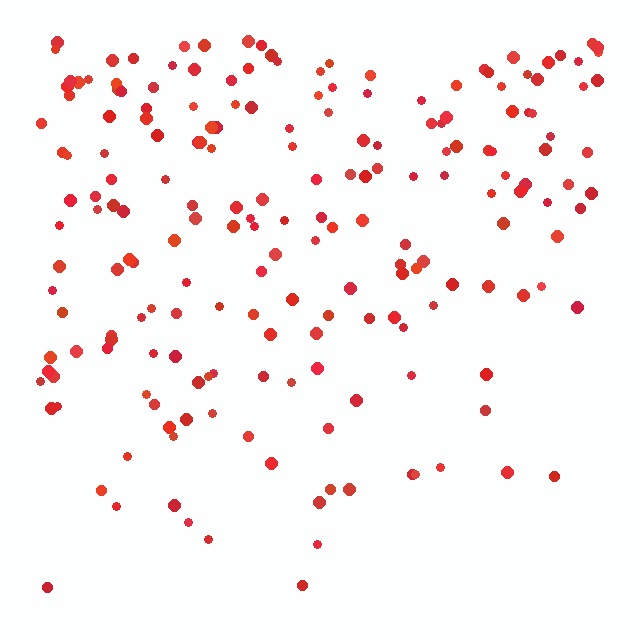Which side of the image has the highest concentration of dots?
The top.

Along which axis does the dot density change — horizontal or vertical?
Vertical.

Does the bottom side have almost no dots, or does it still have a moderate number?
Still a moderate number, just noticeably fewer than the top.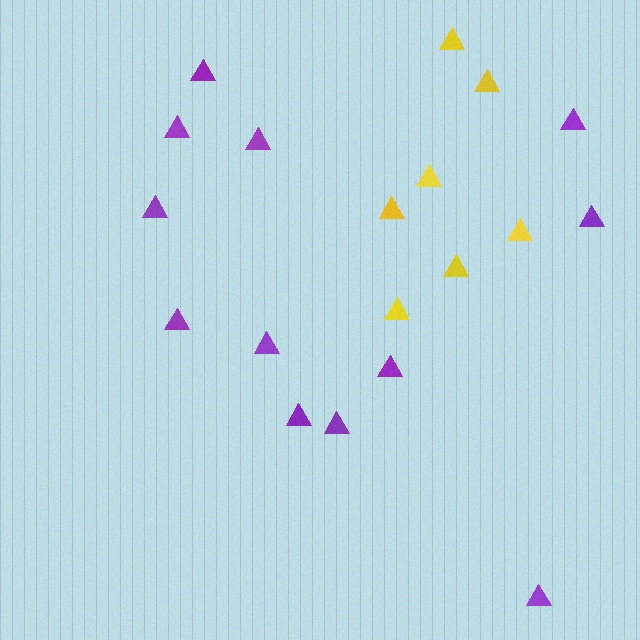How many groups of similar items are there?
There are 2 groups: one group of purple triangles (12) and one group of yellow triangles (7).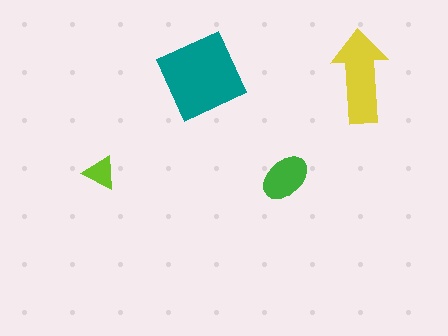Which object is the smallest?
The lime triangle.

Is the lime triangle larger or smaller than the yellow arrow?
Smaller.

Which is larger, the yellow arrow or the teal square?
The teal square.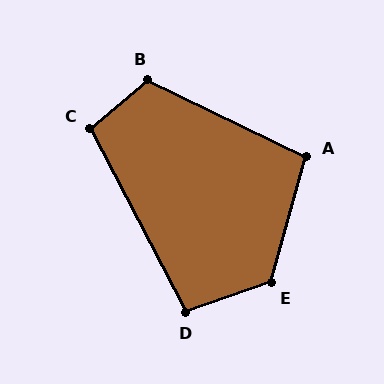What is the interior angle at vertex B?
Approximately 115 degrees (obtuse).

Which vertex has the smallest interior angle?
D, at approximately 98 degrees.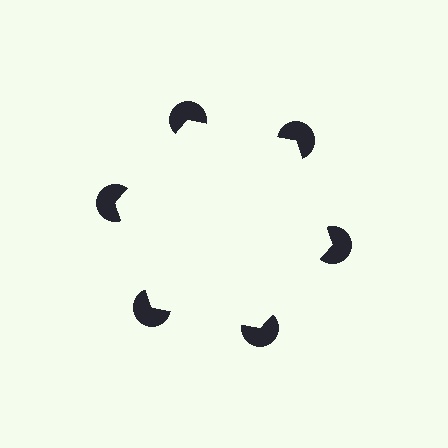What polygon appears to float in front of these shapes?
An illusory hexagon — its edges are inferred from the aligned wedge cuts in the pac-man discs, not physically drawn.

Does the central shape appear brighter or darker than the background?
It typically appears slightly brighter than the background, even though no actual brightness change is drawn.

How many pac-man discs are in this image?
There are 6 — one at each vertex of the illusory hexagon.